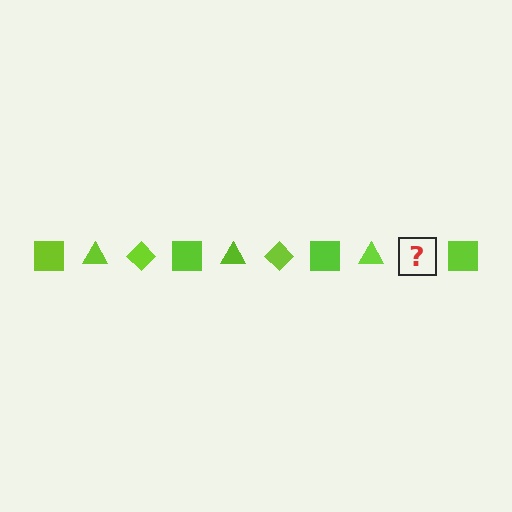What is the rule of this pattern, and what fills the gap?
The rule is that the pattern cycles through square, triangle, diamond shapes in lime. The gap should be filled with a lime diamond.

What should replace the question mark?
The question mark should be replaced with a lime diamond.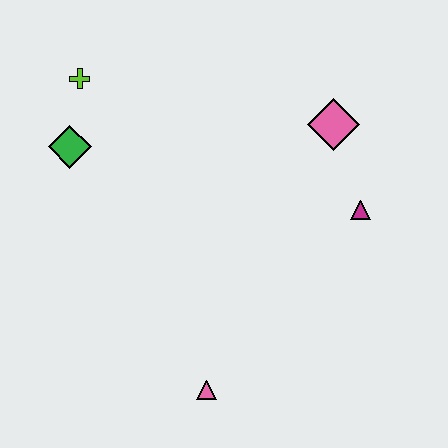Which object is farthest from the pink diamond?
The pink triangle is farthest from the pink diamond.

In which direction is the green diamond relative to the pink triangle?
The green diamond is above the pink triangle.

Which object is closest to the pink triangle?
The magenta triangle is closest to the pink triangle.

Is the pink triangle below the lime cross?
Yes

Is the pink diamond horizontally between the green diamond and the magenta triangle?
Yes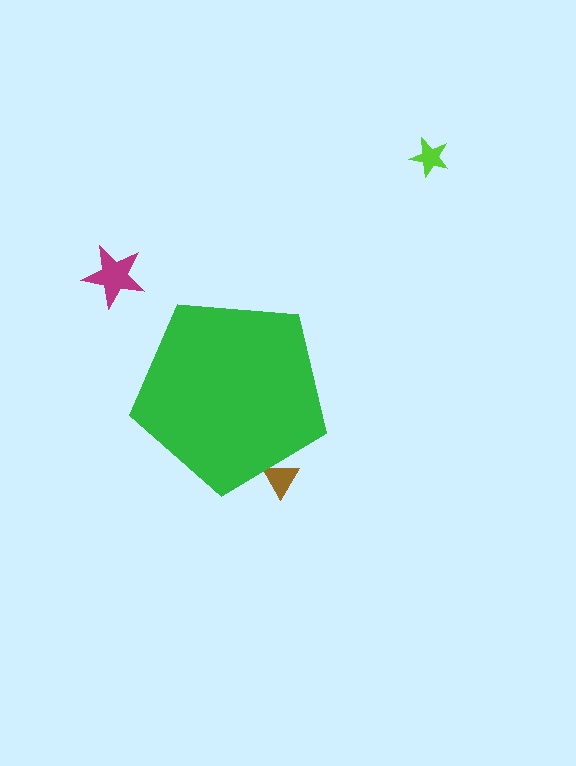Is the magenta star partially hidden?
No, the magenta star is fully visible.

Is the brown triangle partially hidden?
Yes, the brown triangle is partially hidden behind the green pentagon.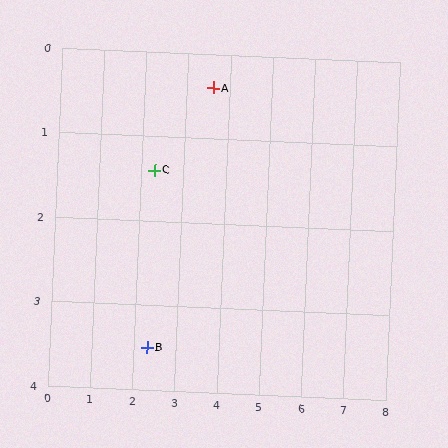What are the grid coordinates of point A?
Point A is at approximately (3.6, 0.4).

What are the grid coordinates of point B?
Point B is at approximately (2.3, 3.5).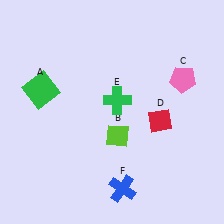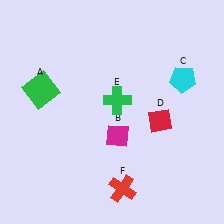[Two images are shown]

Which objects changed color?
B changed from lime to magenta. C changed from pink to cyan. F changed from blue to red.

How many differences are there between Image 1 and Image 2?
There are 3 differences between the two images.